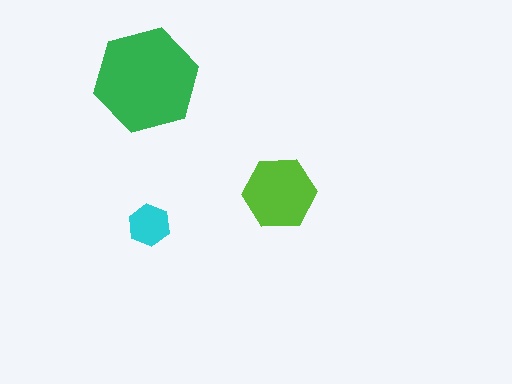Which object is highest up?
The green hexagon is topmost.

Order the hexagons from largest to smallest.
the green one, the lime one, the cyan one.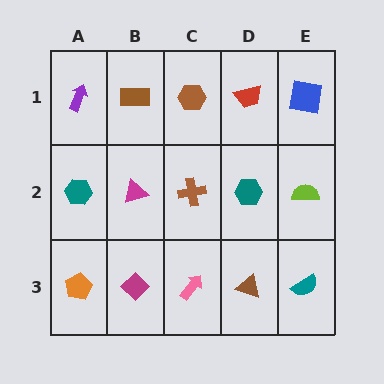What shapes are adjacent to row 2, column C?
A brown hexagon (row 1, column C), a pink arrow (row 3, column C), a magenta triangle (row 2, column B), a teal hexagon (row 2, column D).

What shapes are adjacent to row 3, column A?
A teal hexagon (row 2, column A), a magenta diamond (row 3, column B).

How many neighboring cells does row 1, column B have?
3.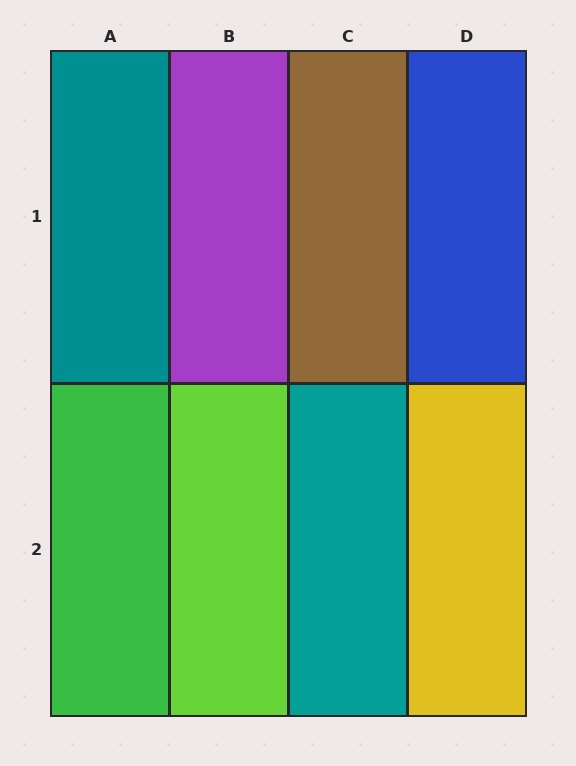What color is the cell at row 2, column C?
Teal.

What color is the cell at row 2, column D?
Yellow.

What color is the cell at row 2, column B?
Lime.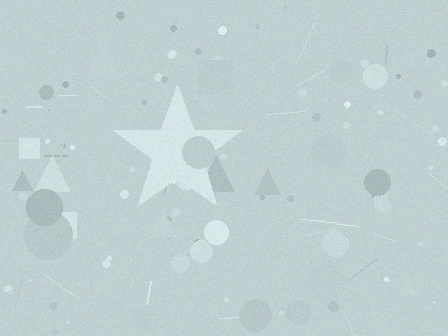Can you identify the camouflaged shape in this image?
The camouflaged shape is a star.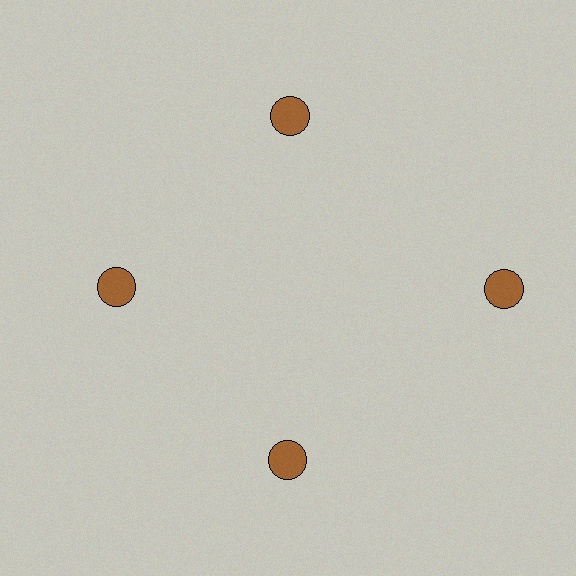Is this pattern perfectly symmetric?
No. The 4 brown circles are arranged in a ring, but one element near the 3 o'clock position is pushed outward from the center, breaking the 4-fold rotational symmetry.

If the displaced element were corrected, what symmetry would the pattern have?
It would have 4-fold rotational symmetry — the pattern would map onto itself every 90 degrees.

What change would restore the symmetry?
The symmetry would be restored by moving it inward, back onto the ring so that all 4 circles sit at equal angles and equal distance from the center.